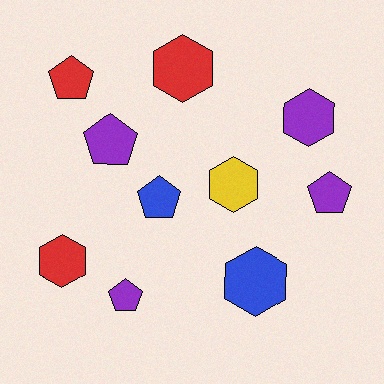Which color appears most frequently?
Purple, with 4 objects.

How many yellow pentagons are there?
There are no yellow pentagons.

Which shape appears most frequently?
Hexagon, with 5 objects.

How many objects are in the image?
There are 10 objects.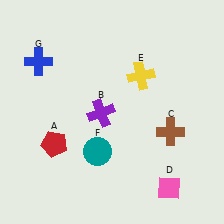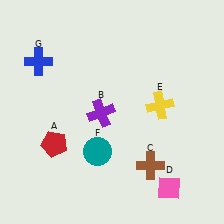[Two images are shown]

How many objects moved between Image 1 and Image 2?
2 objects moved between the two images.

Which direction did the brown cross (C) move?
The brown cross (C) moved down.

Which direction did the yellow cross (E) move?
The yellow cross (E) moved down.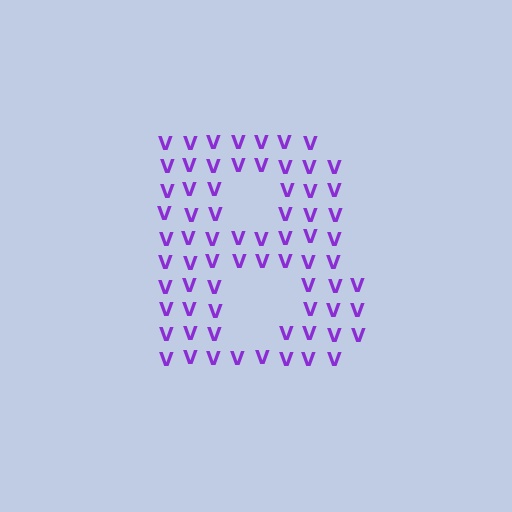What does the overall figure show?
The overall figure shows the letter B.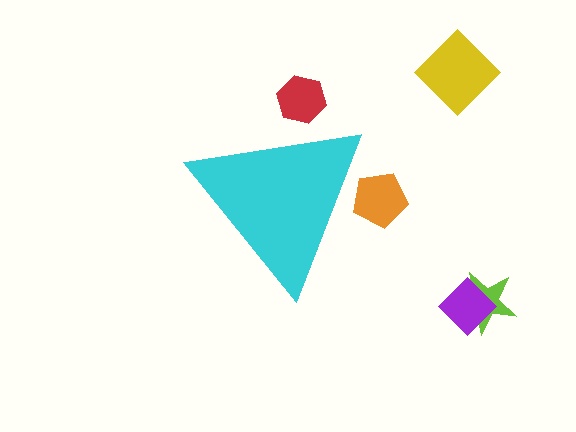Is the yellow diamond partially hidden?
No, the yellow diamond is fully visible.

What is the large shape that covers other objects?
A cyan triangle.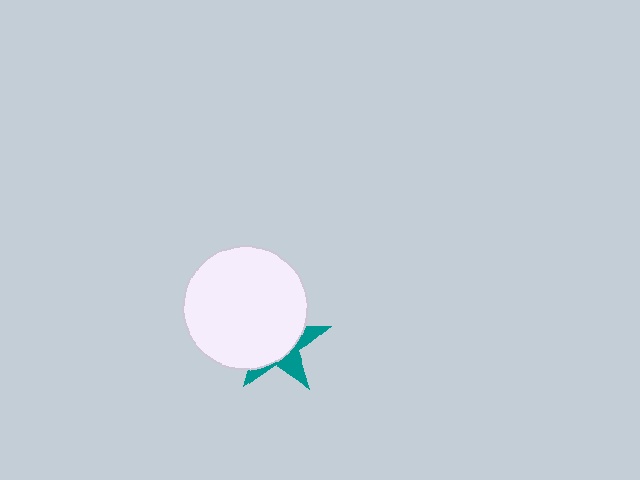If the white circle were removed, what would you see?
You would see the complete teal star.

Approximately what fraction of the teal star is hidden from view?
Roughly 68% of the teal star is hidden behind the white circle.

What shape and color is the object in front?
The object in front is a white circle.